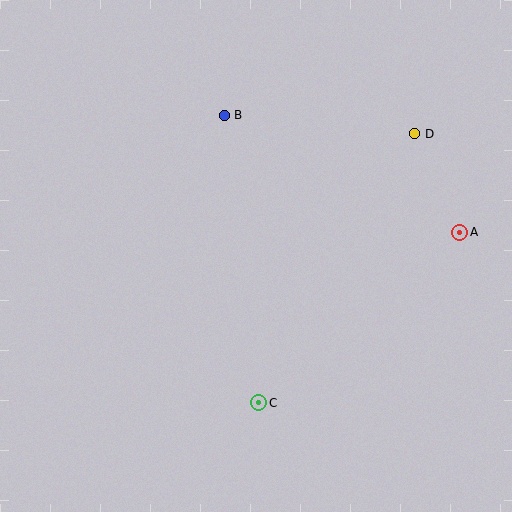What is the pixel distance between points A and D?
The distance between A and D is 108 pixels.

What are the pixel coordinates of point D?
Point D is at (415, 134).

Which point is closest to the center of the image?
Point B at (224, 115) is closest to the center.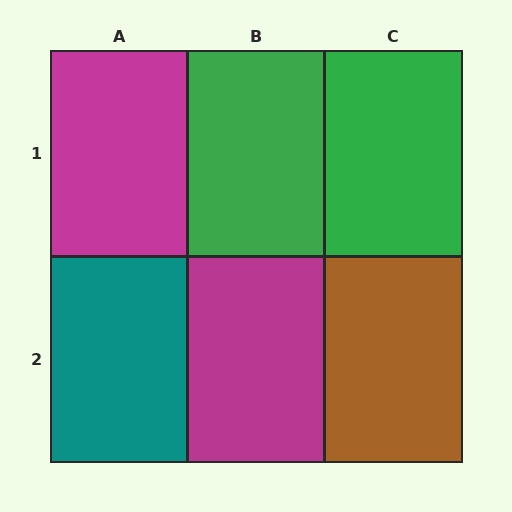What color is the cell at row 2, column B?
Magenta.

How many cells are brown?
1 cell is brown.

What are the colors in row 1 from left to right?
Magenta, green, green.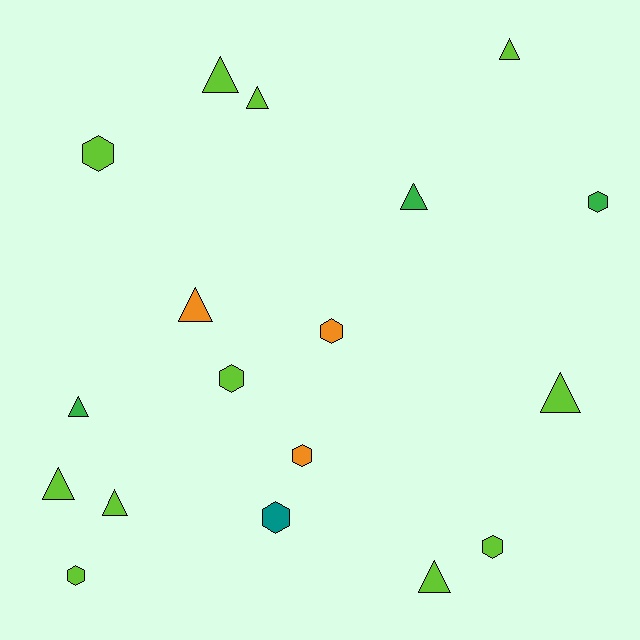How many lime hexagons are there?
There are 4 lime hexagons.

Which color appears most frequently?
Lime, with 11 objects.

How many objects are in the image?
There are 18 objects.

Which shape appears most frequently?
Triangle, with 10 objects.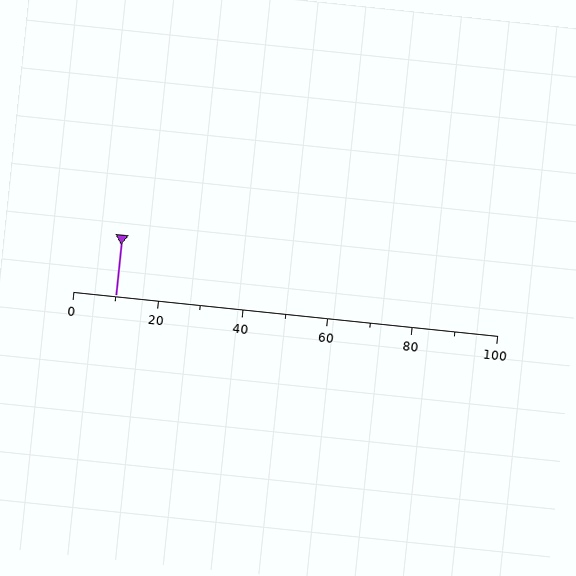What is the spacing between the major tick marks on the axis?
The major ticks are spaced 20 apart.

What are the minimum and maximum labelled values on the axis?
The axis runs from 0 to 100.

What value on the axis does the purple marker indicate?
The marker indicates approximately 10.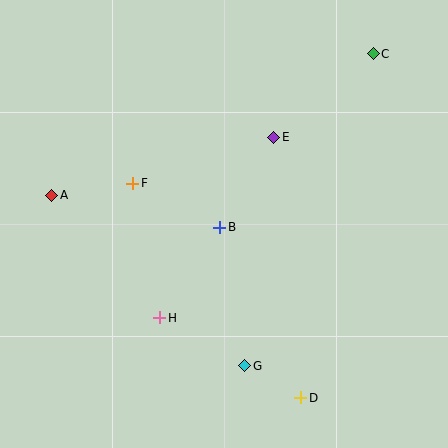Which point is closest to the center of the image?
Point B at (220, 227) is closest to the center.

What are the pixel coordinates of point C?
Point C is at (373, 54).